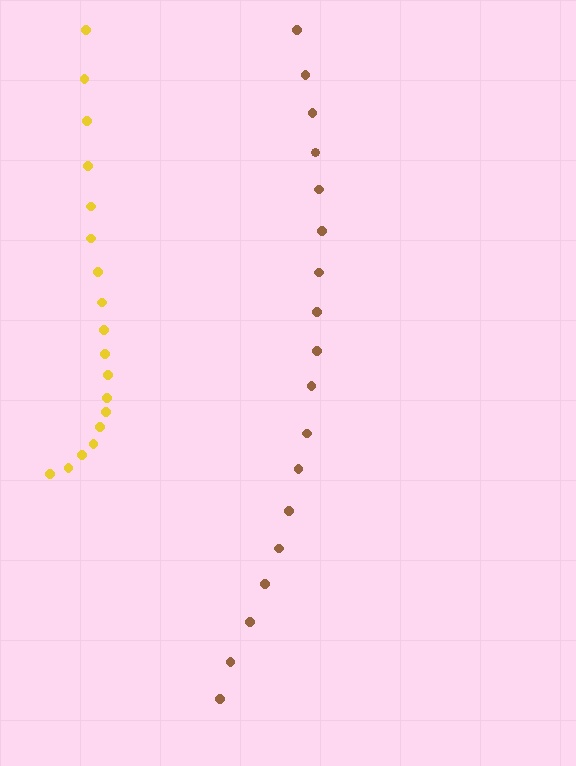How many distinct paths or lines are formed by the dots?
There are 2 distinct paths.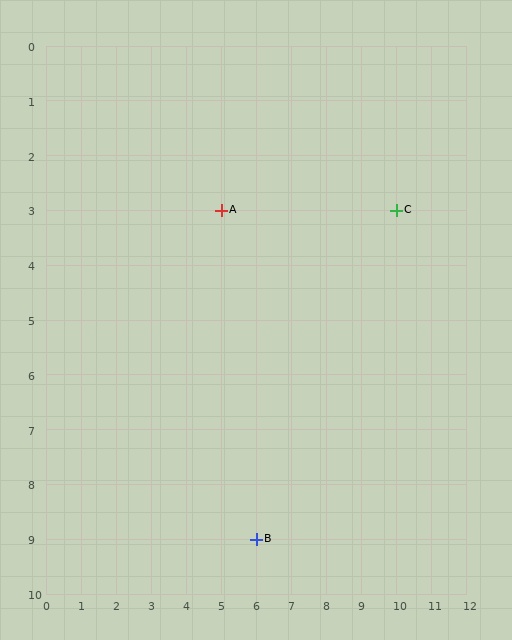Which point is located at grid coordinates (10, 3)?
Point C is at (10, 3).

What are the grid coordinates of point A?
Point A is at grid coordinates (5, 3).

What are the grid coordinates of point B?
Point B is at grid coordinates (6, 9).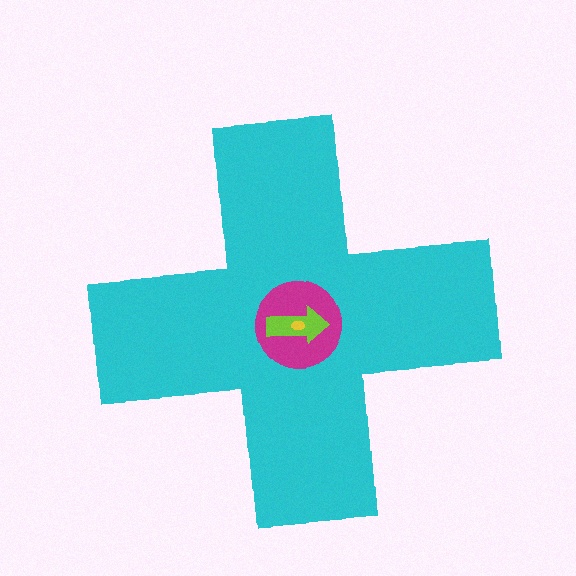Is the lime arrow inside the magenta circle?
Yes.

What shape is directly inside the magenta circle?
The lime arrow.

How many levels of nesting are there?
4.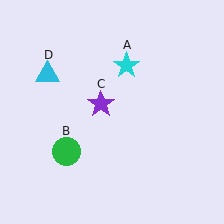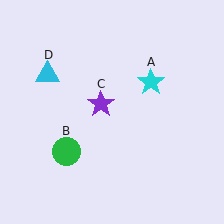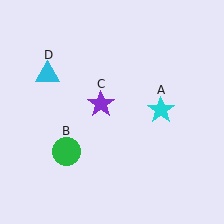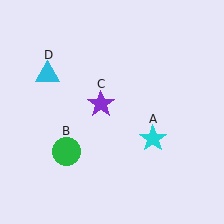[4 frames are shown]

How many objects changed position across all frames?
1 object changed position: cyan star (object A).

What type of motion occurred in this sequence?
The cyan star (object A) rotated clockwise around the center of the scene.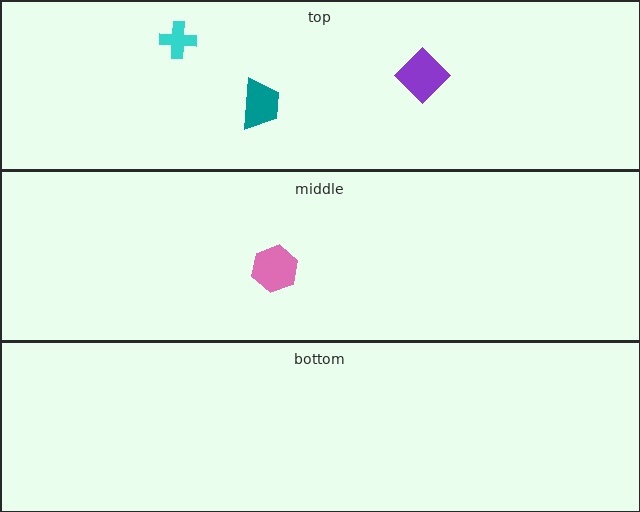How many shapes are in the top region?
3.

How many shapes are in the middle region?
1.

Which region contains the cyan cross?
The top region.